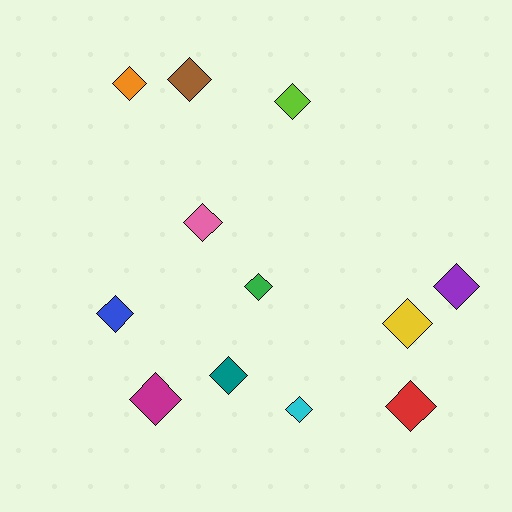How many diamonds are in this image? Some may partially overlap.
There are 12 diamonds.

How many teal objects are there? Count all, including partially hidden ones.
There is 1 teal object.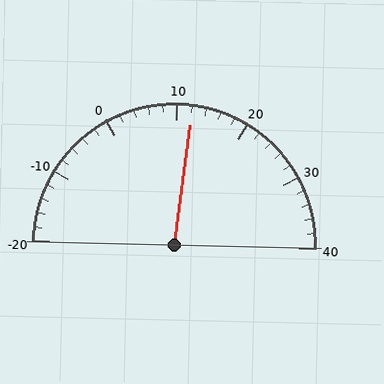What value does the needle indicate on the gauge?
The needle indicates approximately 12.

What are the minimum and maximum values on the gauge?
The gauge ranges from -20 to 40.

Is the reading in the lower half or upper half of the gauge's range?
The reading is in the upper half of the range (-20 to 40).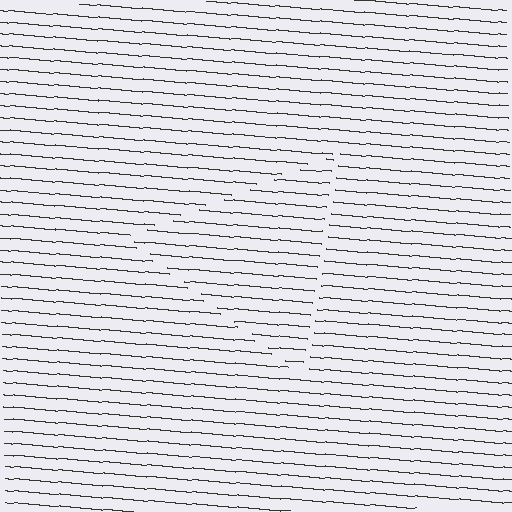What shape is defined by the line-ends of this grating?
An illusory triangle. The interior of the shape contains the same grating, shifted by half a period — the contour is defined by the phase discontinuity where line-ends from the inner and outer gratings abut.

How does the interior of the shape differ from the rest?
The interior of the shape contains the same grating, shifted by half a period — the contour is defined by the phase discontinuity where line-ends from the inner and outer gratings abut.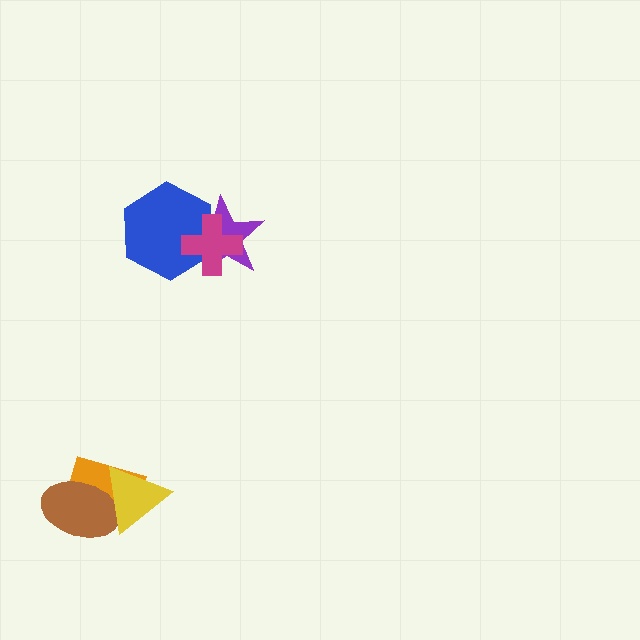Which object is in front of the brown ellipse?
The yellow triangle is in front of the brown ellipse.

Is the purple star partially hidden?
Yes, it is partially covered by another shape.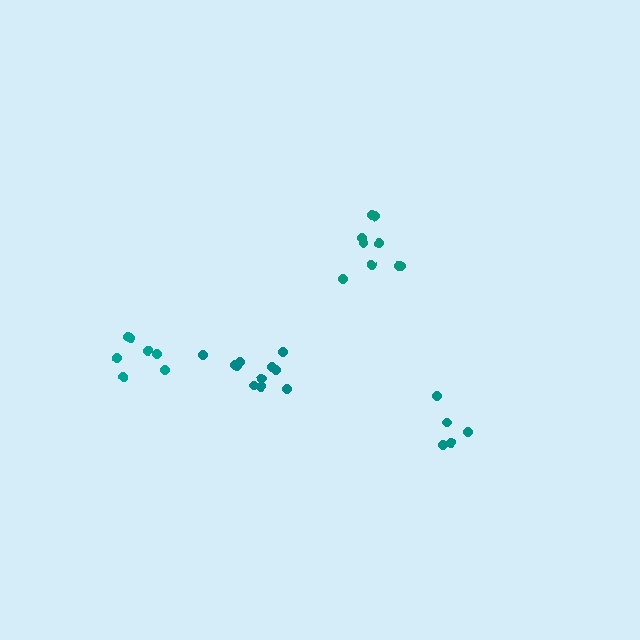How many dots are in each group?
Group 1: 7 dots, Group 2: 5 dots, Group 3: 11 dots, Group 4: 9 dots (32 total).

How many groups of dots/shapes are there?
There are 4 groups.